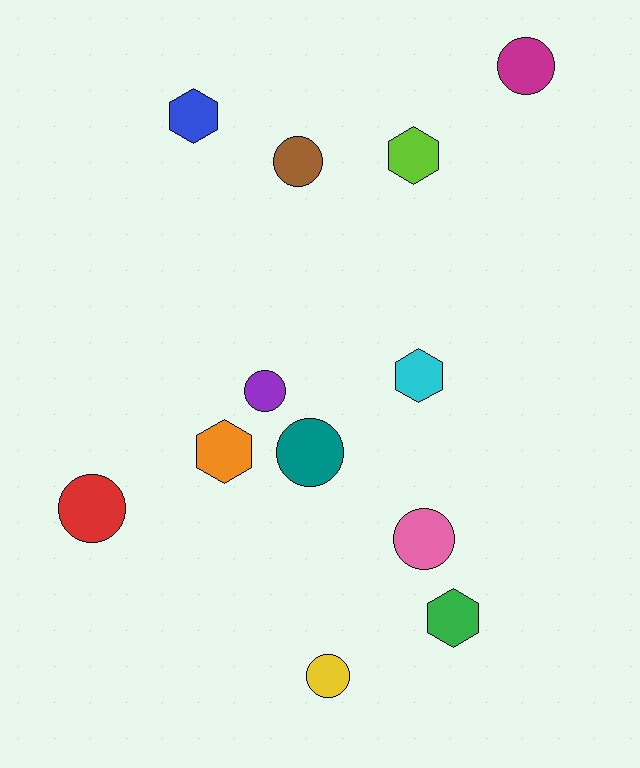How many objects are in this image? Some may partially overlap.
There are 12 objects.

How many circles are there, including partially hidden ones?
There are 7 circles.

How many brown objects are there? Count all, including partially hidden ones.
There is 1 brown object.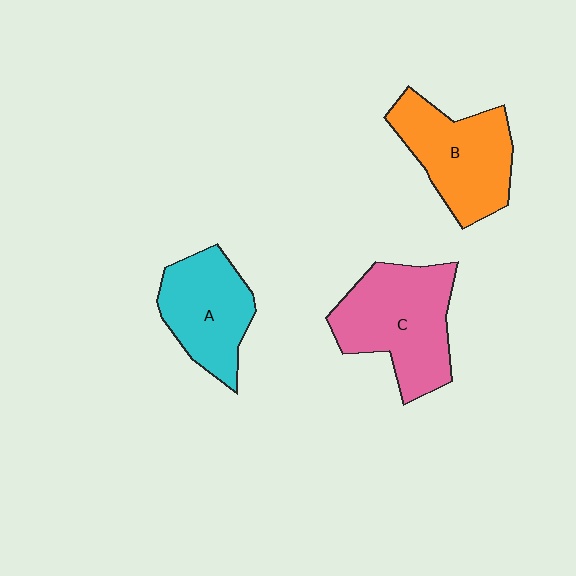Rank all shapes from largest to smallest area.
From largest to smallest: C (pink), B (orange), A (cyan).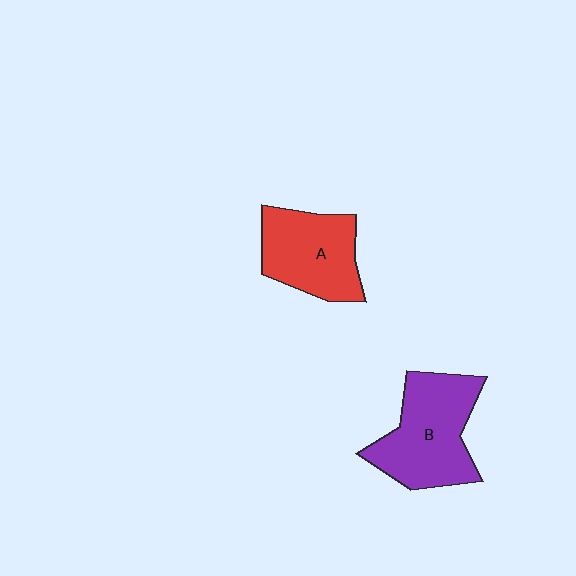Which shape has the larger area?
Shape B (purple).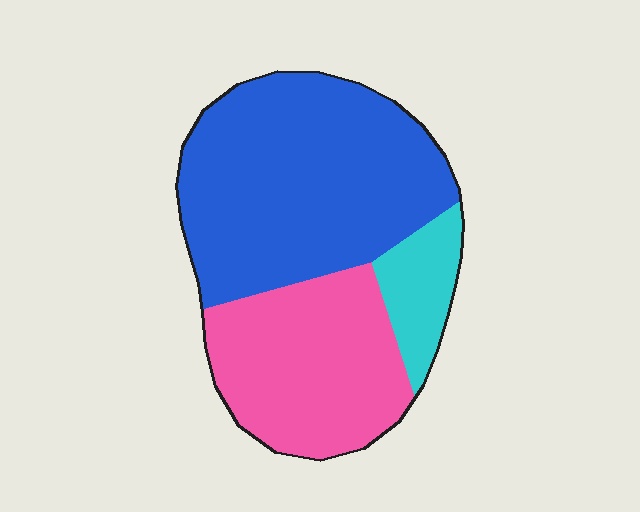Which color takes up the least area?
Cyan, at roughly 10%.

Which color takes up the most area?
Blue, at roughly 55%.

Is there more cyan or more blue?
Blue.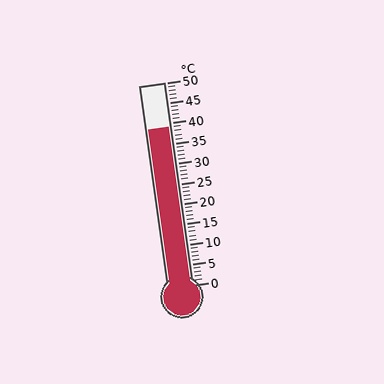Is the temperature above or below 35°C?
The temperature is above 35°C.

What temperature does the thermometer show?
The thermometer shows approximately 39°C.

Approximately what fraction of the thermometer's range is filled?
The thermometer is filled to approximately 80% of its range.